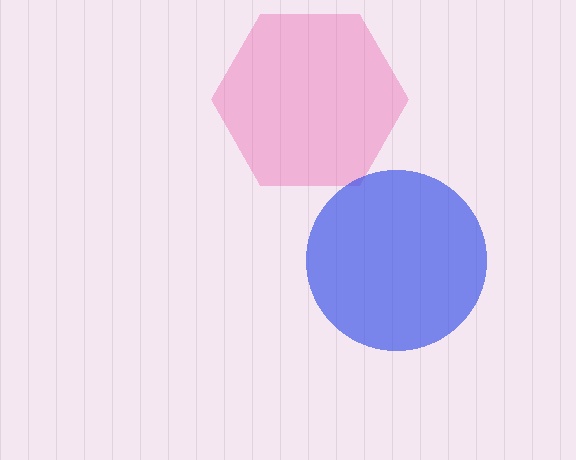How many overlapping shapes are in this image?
There are 2 overlapping shapes in the image.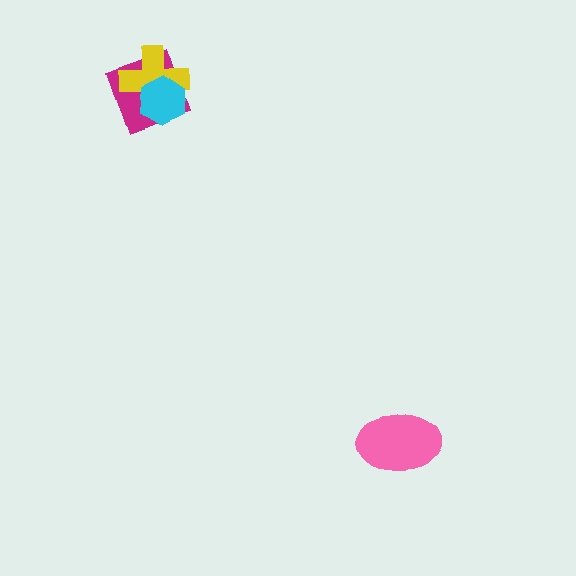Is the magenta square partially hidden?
Yes, it is partially covered by another shape.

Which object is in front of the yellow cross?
The cyan hexagon is in front of the yellow cross.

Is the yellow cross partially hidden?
Yes, it is partially covered by another shape.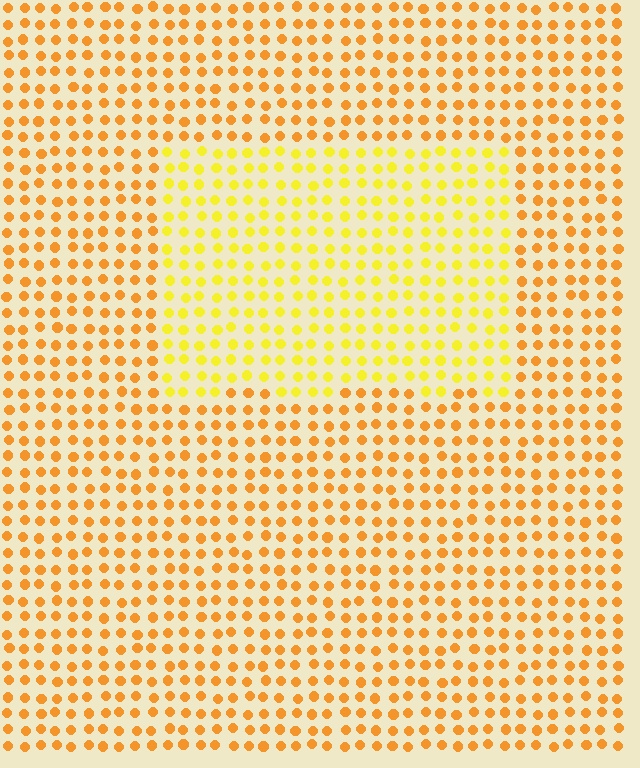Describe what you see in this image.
The image is filled with small orange elements in a uniform arrangement. A rectangle-shaped region is visible where the elements are tinted to a slightly different hue, forming a subtle color boundary.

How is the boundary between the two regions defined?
The boundary is defined purely by a slight shift in hue (about 28 degrees). Spacing, size, and orientation are identical on both sides.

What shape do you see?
I see a rectangle.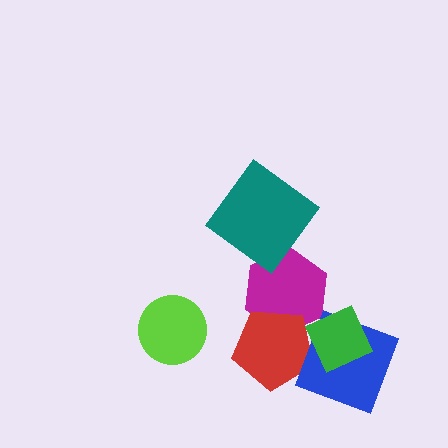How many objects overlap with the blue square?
2 objects overlap with the blue square.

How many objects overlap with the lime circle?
0 objects overlap with the lime circle.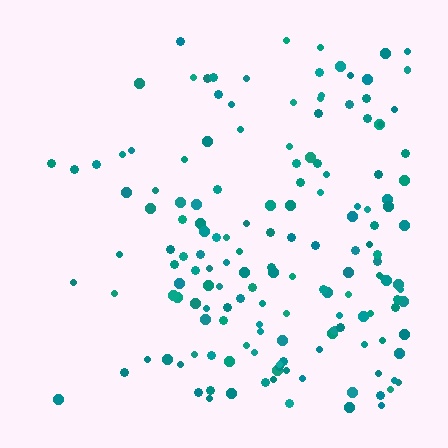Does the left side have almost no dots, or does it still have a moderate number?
Still a moderate number, just noticeably fewer than the right.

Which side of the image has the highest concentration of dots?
The right.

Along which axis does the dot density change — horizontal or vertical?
Horizontal.